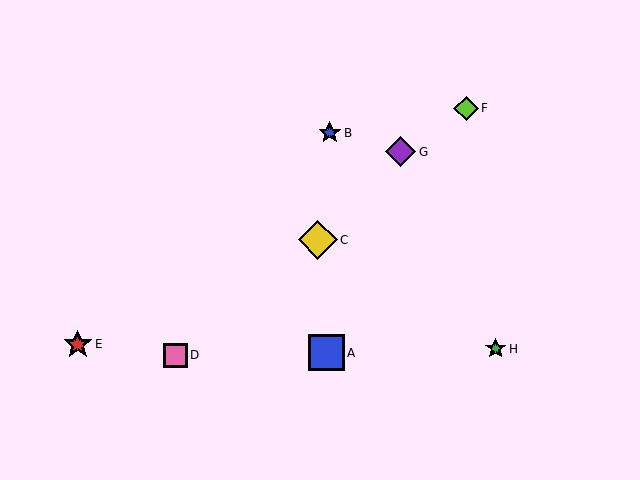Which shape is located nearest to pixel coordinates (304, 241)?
The yellow diamond (labeled C) at (318, 240) is nearest to that location.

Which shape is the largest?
The yellow diamond (labeled C) is the largest.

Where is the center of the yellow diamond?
The center of the yellow diamond is at (318, 240).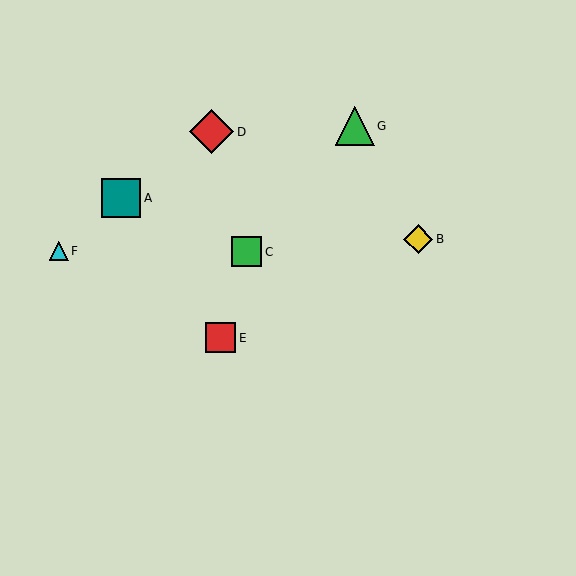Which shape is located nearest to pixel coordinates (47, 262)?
The cyan triangle (labeled F) at (59, 251) is nearest to that location.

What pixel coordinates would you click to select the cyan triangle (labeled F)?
Click at (59, 251) to select the cyan triangle F.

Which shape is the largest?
The red diamond (labeled D) is the largest.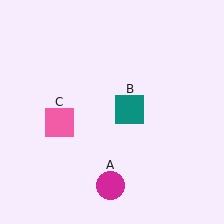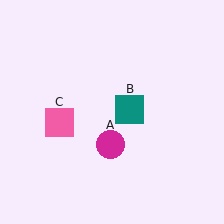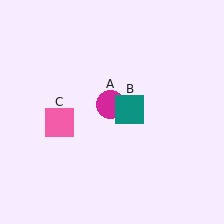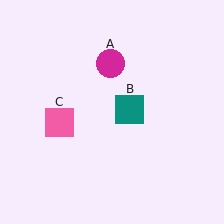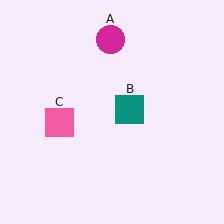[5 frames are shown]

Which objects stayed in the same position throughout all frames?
Teal square (object B) and pink square (object C) remained stationary.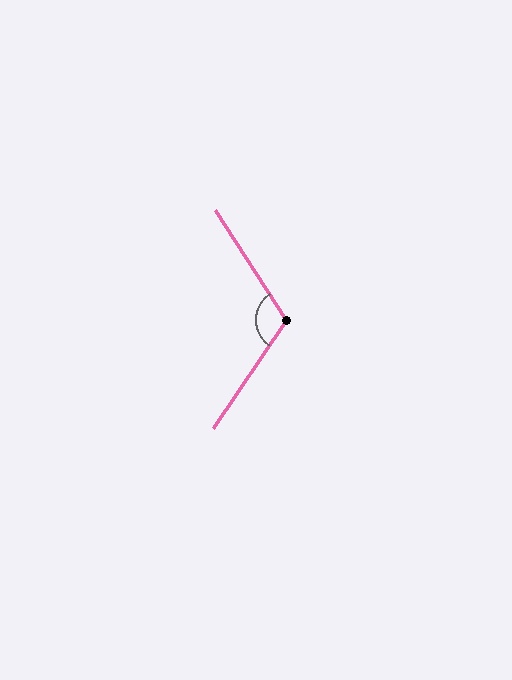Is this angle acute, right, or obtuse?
It is obtuse.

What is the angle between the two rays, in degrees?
Approximately 113 degrees.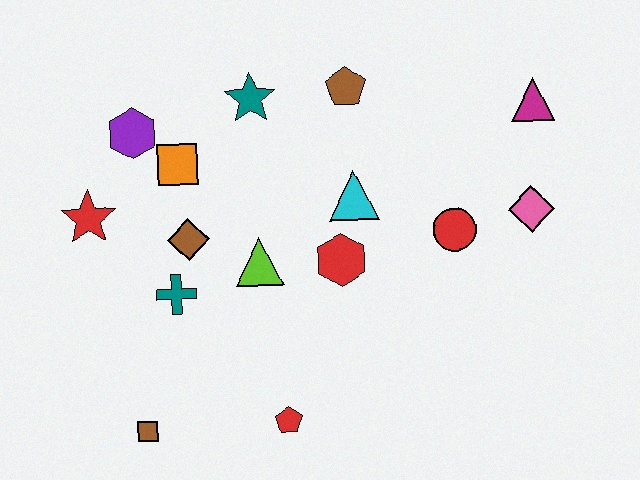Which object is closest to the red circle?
The pink diamond is closest to the red circle.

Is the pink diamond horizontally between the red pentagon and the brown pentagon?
No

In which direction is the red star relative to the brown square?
The red star is above the brown square.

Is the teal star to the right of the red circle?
No